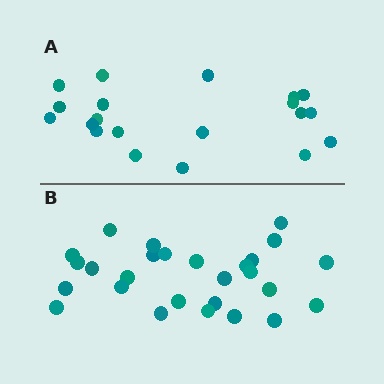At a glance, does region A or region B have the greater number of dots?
Region B (the bottom region) has more dots.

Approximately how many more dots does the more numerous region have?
Region B has roughly 8 or so more dots than region A.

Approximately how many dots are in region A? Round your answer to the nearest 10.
About 20 dots.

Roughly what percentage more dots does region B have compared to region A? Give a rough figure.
About 35% more.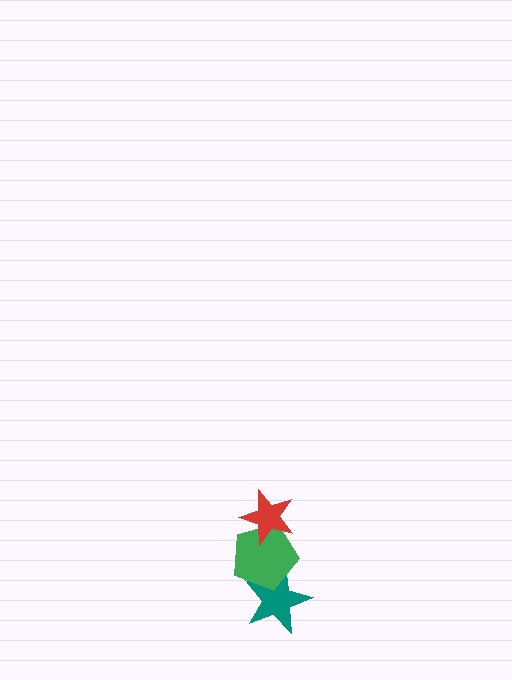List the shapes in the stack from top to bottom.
From top to bottom: the red star, the green pentagon, the teal star.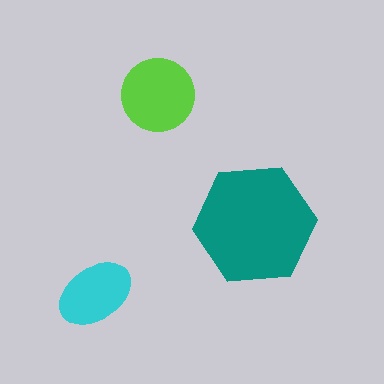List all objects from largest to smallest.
The teal hexagon, the lime circle, the cyan ellipse.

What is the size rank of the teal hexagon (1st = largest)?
1st.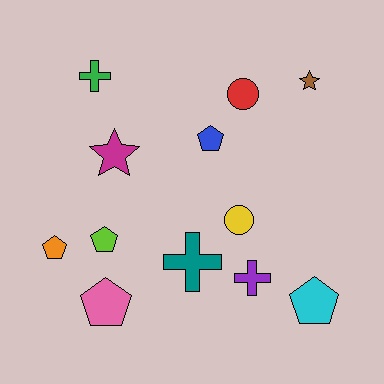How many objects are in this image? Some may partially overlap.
There are 12 objects.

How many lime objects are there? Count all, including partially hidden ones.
There is 1 lime object.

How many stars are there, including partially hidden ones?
There are 2 stars.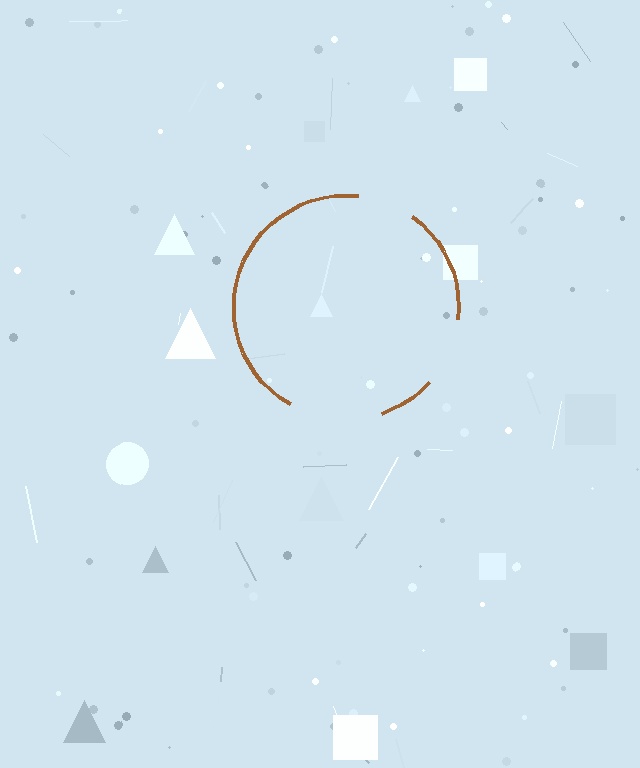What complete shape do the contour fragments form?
The contour fragments form a circle.